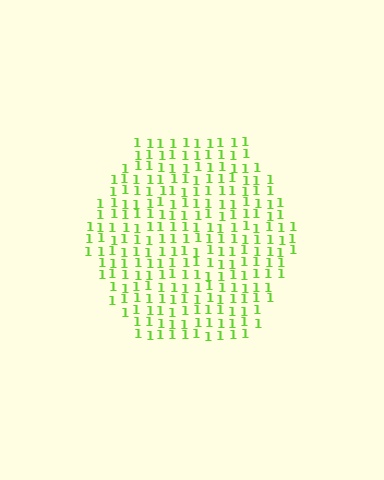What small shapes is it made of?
It is made of small digit 1's.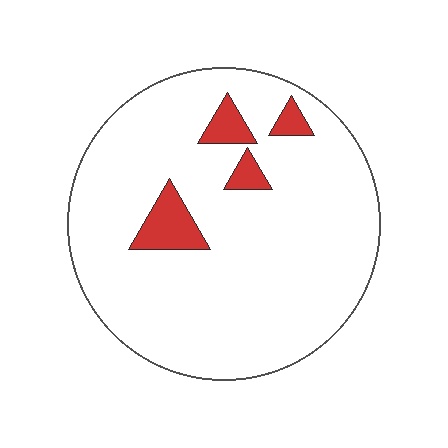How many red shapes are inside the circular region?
4.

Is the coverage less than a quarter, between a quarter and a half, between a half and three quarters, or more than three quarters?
Less than a quarter.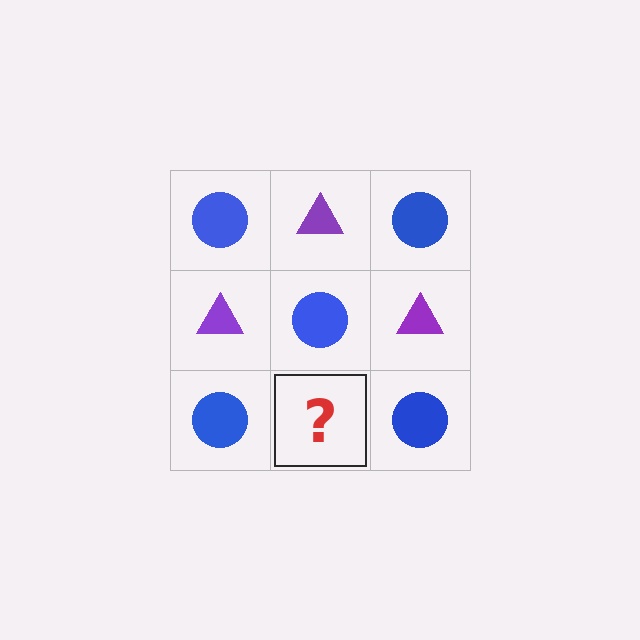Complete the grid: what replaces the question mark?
The question mark should be replaced with a purple triangle.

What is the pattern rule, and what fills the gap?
The rule is that it alternates blue circle and purple triangle in a checkerboard pattern. The gap should be filled with a purple triangle.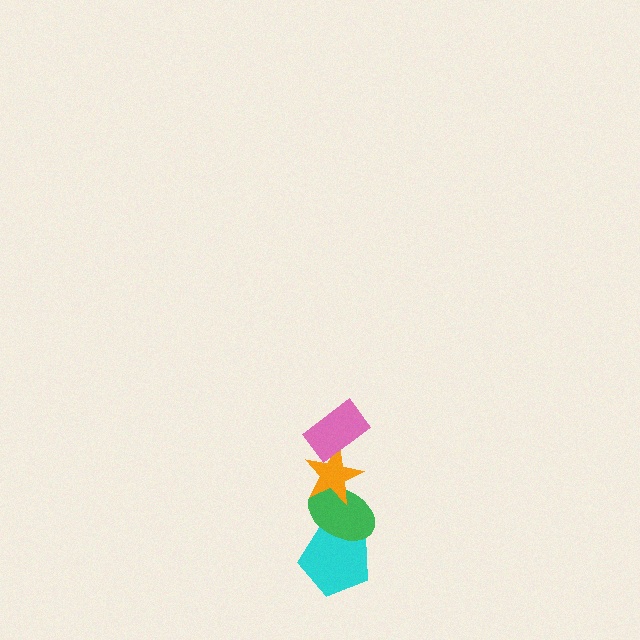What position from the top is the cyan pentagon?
The cyan pentagon is 4th from the top.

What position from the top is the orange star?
The orange star is 2nd from the top.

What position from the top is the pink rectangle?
The pink rectangle is 1st from the top.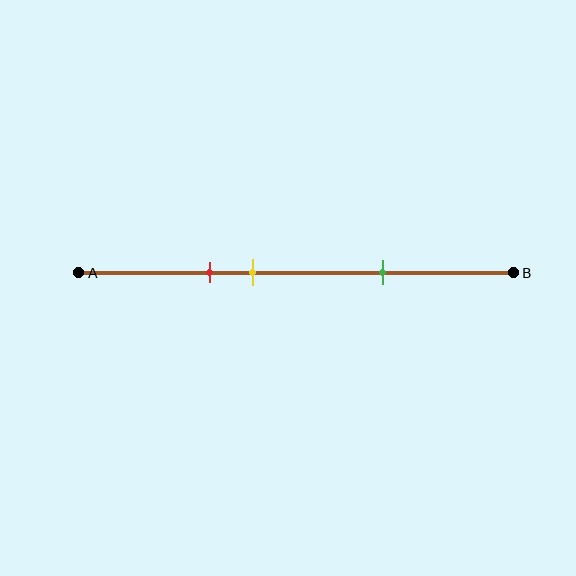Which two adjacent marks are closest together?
The red and yellow marks are the closest adjacent pair.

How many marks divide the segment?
There are 3 marks dividing the segment.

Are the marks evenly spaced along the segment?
No, the marks are not evenly spaced.